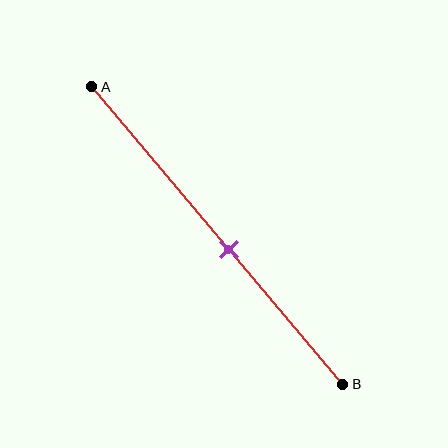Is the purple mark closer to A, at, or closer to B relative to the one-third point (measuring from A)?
The purple mark is closer to point B than the one-third point of segment AB.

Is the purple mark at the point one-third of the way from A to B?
No, the mark is at about 55% from A, not at the 33% one-third point.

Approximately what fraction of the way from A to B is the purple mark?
The purple mark is approximately 55% of the way from A to B.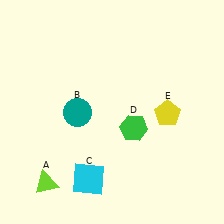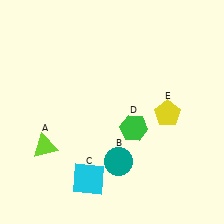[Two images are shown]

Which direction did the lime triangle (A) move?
The lime triangle (A) moved up.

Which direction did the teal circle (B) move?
The teal circle (B) moved down.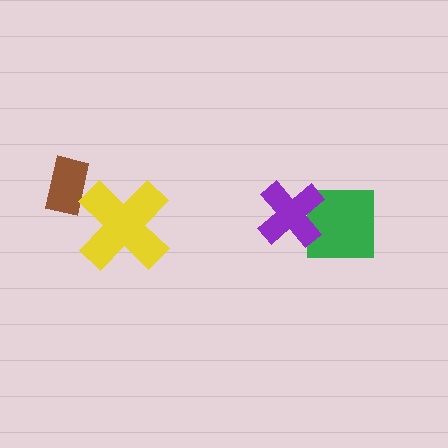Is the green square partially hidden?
Yes, it is partially covered by another shape.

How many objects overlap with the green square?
1 object overlaps with the green square.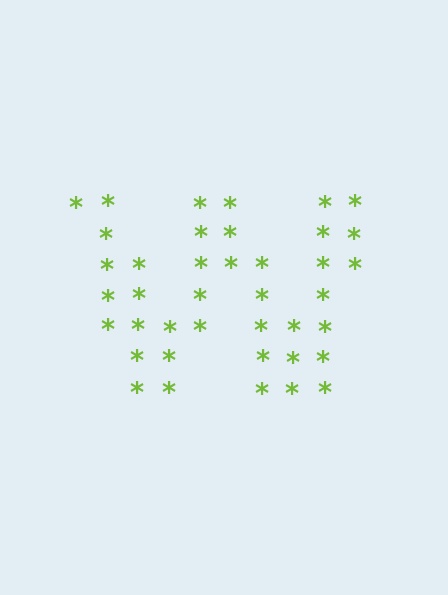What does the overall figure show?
The overall figure shows the letter W.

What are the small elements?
The small elements are asterisks.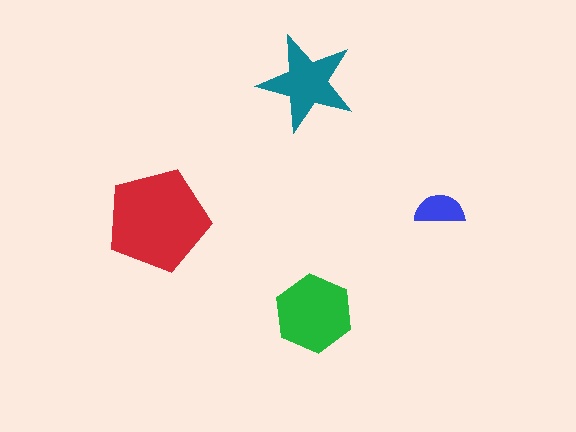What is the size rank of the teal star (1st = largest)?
3rd.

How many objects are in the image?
There are 4 objects in the image.